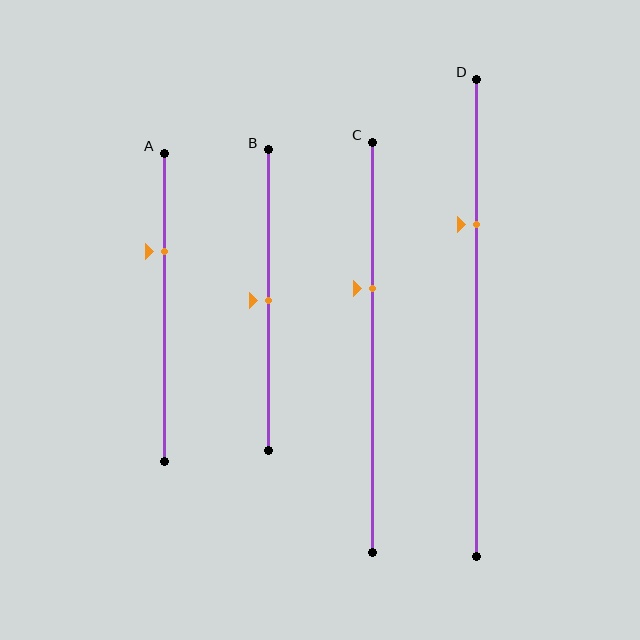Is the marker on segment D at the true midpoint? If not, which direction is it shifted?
No, the marker on segment D is shifted upward by about 19% of the segment length.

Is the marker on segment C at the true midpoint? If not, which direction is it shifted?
No, the marker on segment C is shifted upward by about 14% of the segment length.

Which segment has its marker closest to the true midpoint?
Segment B has its marker closest to the true midpoint.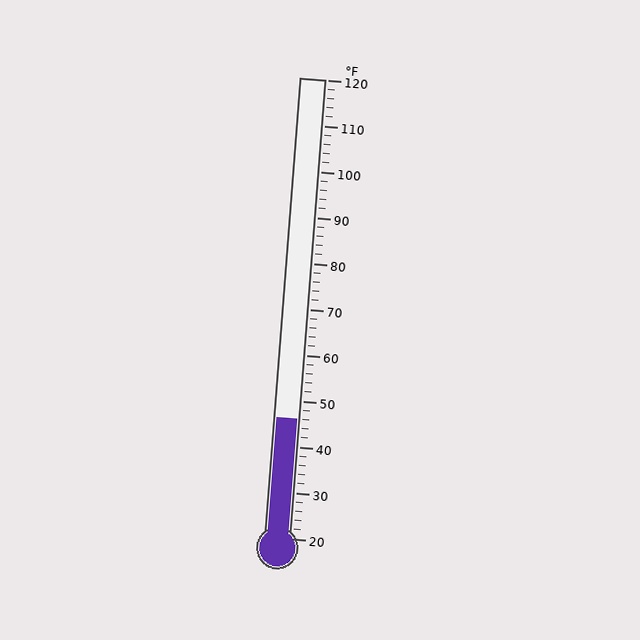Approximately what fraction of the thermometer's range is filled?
The thermometer is filled to approximately 25% of its range.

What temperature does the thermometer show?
The thermometer shows approximately 46°F.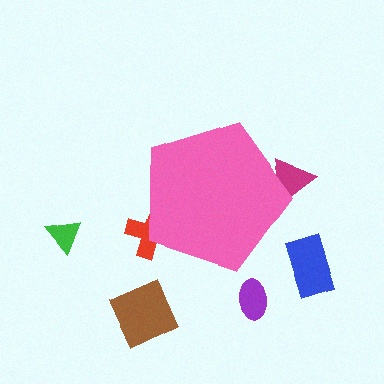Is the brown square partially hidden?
No, the brown square is fully visible.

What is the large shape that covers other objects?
A pink pentagon.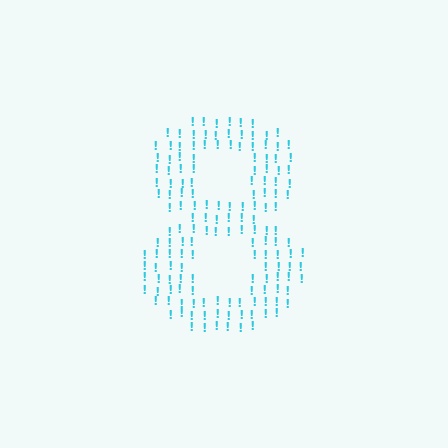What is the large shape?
The large shape is the digit 8.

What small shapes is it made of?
It is made of small exclamation marks.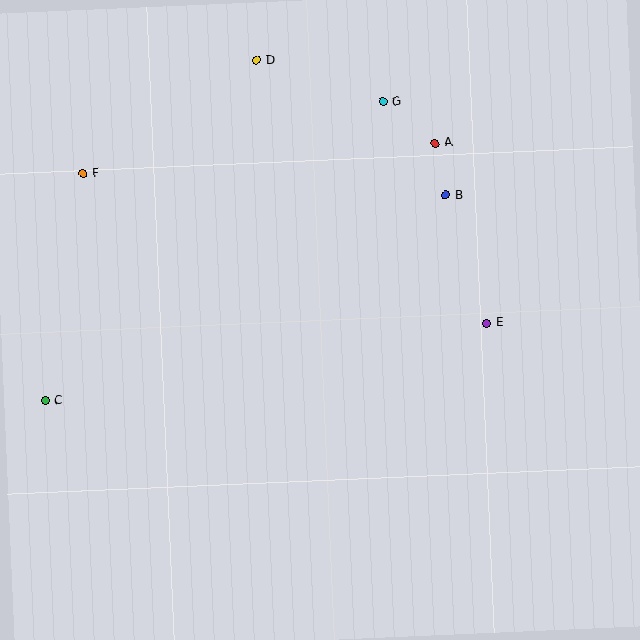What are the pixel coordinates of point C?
Point C is at (45, 401).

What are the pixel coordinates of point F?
Point F is at (83, 173).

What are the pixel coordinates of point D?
Point D is at (256, 60).